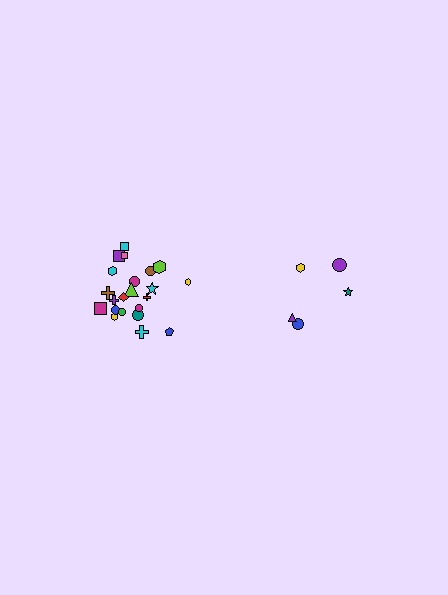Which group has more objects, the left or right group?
The left group.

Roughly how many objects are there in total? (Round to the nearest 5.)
Roughly 25 objects in total.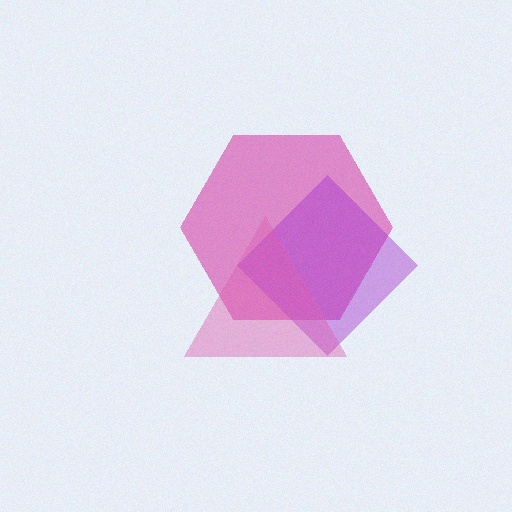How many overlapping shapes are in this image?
There are 3 overlapping shapes in the image.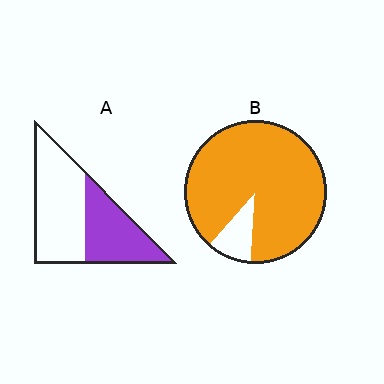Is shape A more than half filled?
No.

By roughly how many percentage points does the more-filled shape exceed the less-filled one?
By roughly 50 percentage points (B over A).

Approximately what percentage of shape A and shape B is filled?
A is approximately 40% and B is approximately 90%.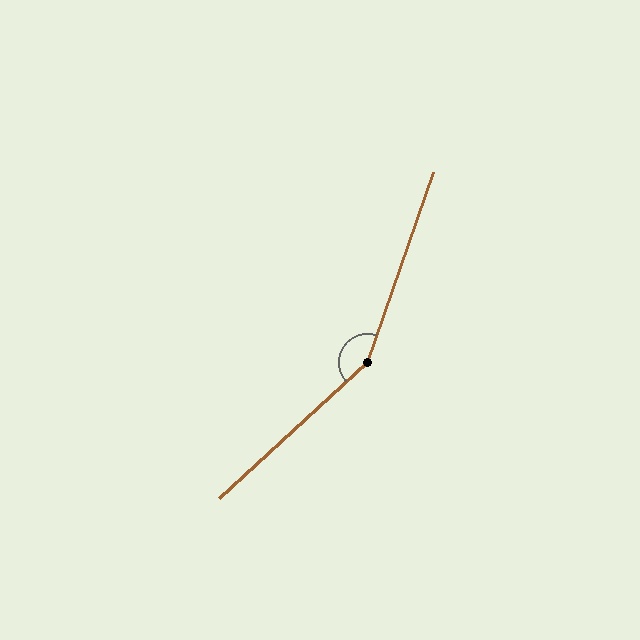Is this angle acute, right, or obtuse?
It is obtuse.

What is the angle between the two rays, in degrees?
Approximately 152 degrees.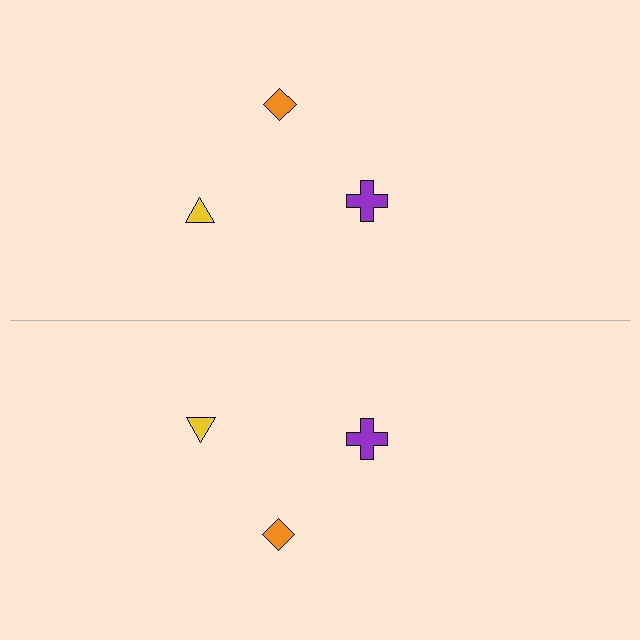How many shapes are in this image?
There are 6 shapes in this image.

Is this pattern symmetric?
Yes, this pattern has bilateral (reflection) symmetry.